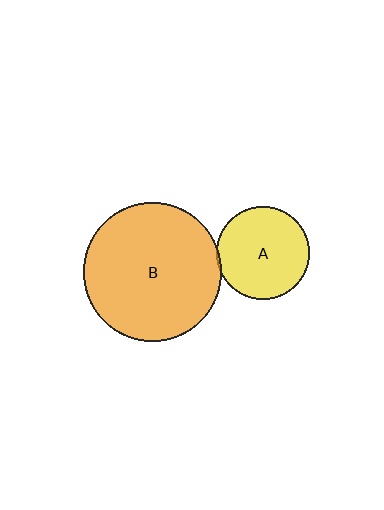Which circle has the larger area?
Circle B (orange).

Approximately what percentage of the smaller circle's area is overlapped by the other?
Approximately 5%.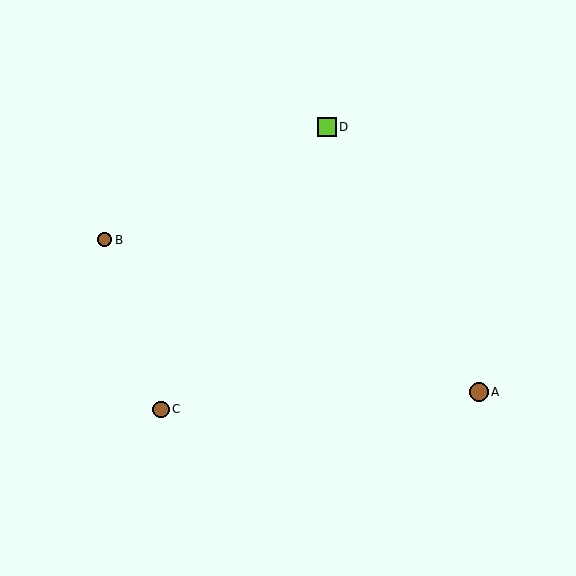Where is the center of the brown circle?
The center of the brown circle is at (105, 240).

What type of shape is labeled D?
Shape D is a lime square.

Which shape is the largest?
The lime square (labeled D) is the largest.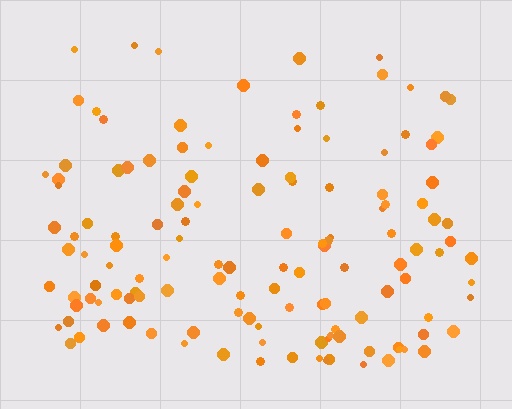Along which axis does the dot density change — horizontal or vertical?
Vertical.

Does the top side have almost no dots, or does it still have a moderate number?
Still a moderate number, just noticeably fewer than the bottom.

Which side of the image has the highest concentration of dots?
The bottom.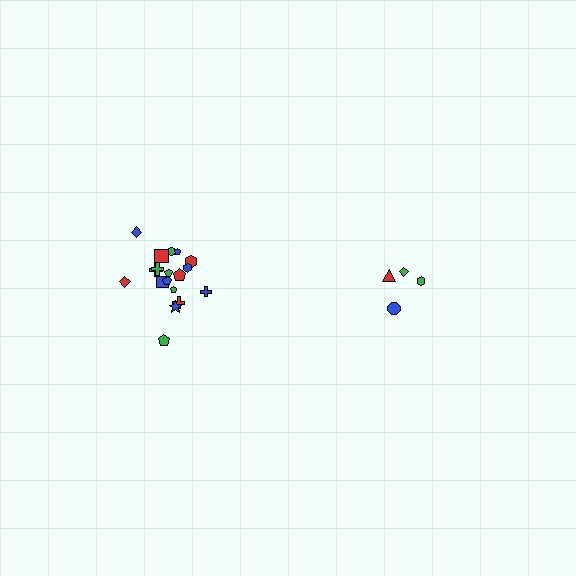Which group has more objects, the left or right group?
The left group.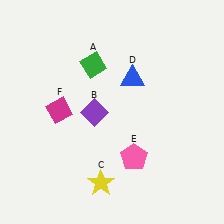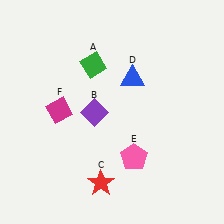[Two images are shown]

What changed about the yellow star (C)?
In Image 1, C is yellow. In Image 2, it changed to red.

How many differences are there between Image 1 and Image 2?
There is 1 difference between the two images.